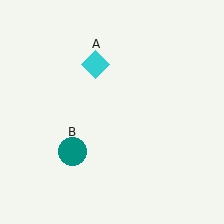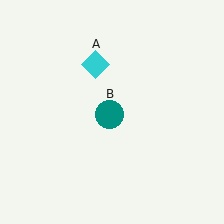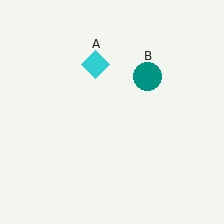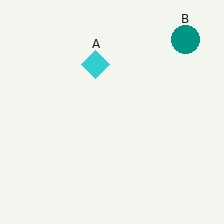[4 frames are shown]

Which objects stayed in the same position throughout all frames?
Cyan diamond (object A) remained stationary.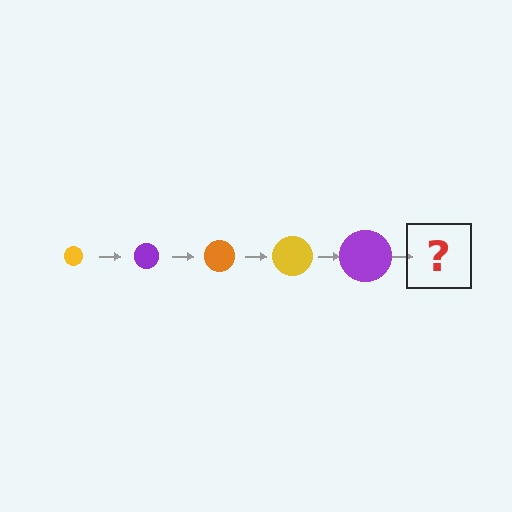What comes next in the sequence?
The next element should be an orange circle, larger than the previous one.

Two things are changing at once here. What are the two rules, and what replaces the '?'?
The two rules are that the circle grows larger each step and the color cycles through yellow, purple, and orange. The '?' should be an orange circle, larger than the previous one.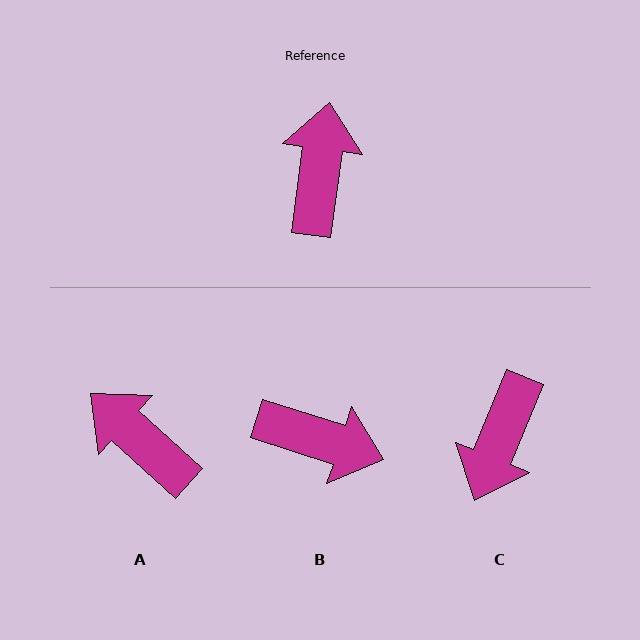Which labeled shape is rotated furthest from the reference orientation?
C, about 166 degrees away.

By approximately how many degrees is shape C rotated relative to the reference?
Approximately 166 degrees counter-clockwise.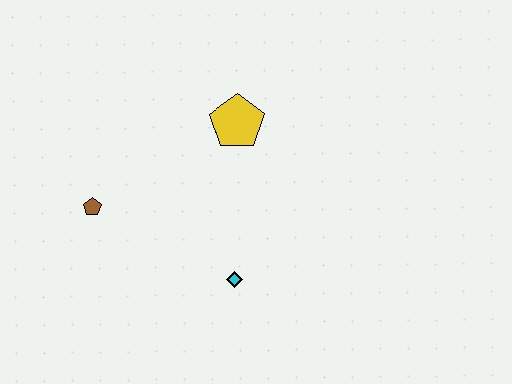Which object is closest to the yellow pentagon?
The cyan diamond is closest to the yellow pentagon.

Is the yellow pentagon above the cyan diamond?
Yes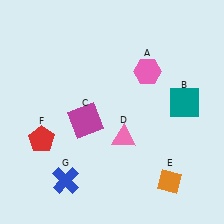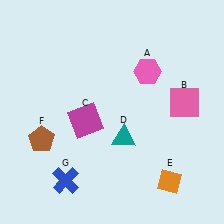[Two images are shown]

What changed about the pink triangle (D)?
In Image 1, D is pink. In Image 2, it changed to teal.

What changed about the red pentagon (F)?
In Image 1, F is red. In Image 2, it changed to brown.